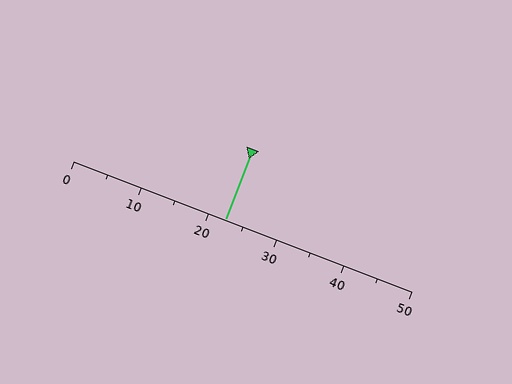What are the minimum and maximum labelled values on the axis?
The axis runs from 0 to 50.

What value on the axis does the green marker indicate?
The marker indicates approximately 22.5.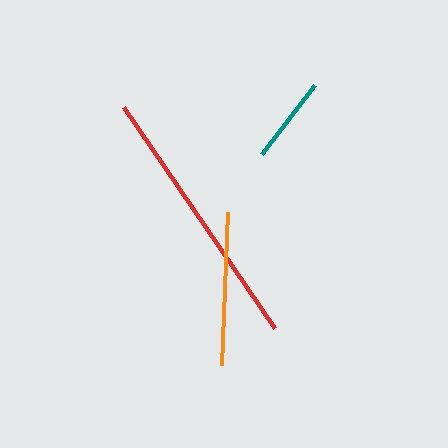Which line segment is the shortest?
The teal line is the shortest at approximately 87 pixels.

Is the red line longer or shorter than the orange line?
The red line is longer than the orange line.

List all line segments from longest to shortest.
From longest to shortest: red, orange, teal.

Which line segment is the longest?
The red line is the longest at approximately 268 pixels.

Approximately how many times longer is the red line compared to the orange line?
The red line is approximately 1.7 times the length of the orange line.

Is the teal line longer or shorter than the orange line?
The orange line is longer than the teal line.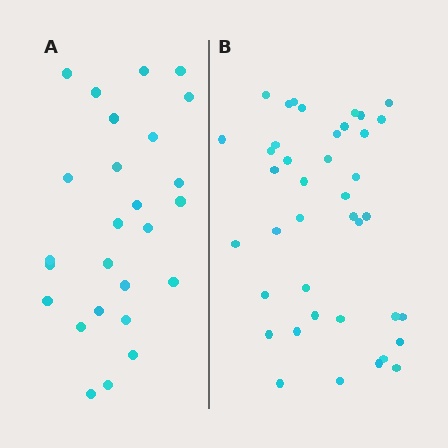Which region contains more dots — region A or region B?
Region B (the right region) has more dots.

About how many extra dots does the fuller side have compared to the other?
Region B has approximately 15 more dots than region A.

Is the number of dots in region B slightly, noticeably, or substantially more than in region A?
Region B has substantially more. The ratio is roughly 1.5 to 1.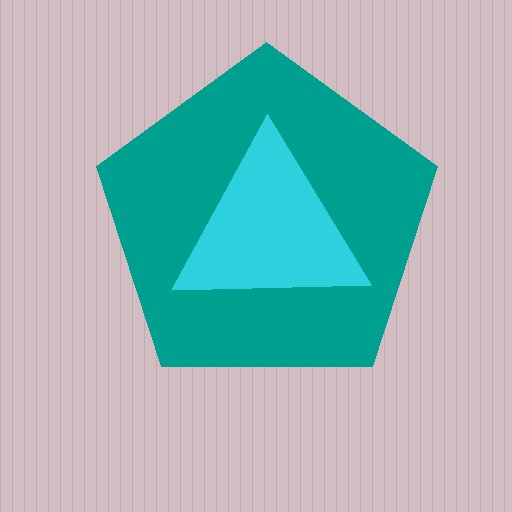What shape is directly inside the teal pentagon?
The cyan triangle.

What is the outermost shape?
The teal pentagon.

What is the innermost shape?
The cyan triangle.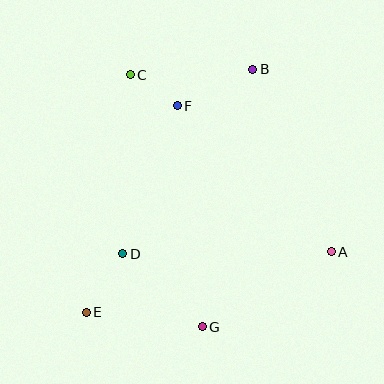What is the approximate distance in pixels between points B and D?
The distance between B and D is approximately 226 pixels.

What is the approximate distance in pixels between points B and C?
The distance between B and C is approximately 123 pixels.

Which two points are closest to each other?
Points C and F are closest to each other.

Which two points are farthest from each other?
Points B and E are farthest from each other.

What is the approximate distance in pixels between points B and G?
The distance between B and G is approximately 263 pixels.